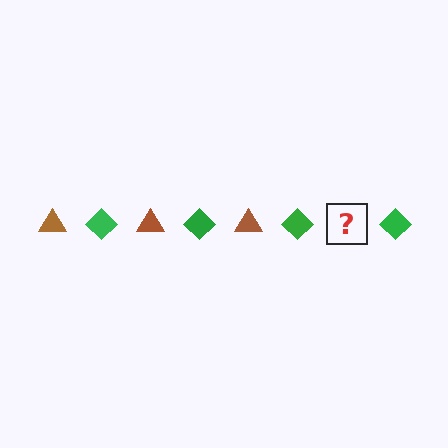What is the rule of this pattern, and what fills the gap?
The rule is that the pattern alternates between brown triangle and green diamond. The gap should be filled with a brown triangle.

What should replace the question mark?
The question mark should be replaced with a brown triangle.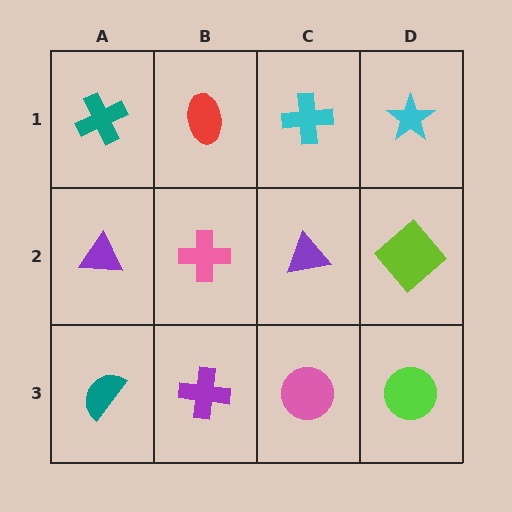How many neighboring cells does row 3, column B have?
3.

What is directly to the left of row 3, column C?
A purple cross.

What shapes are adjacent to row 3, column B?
A pink cross (row 2, column B), a teal semicircle (row 3, column A), a pink circle (row 3, column C).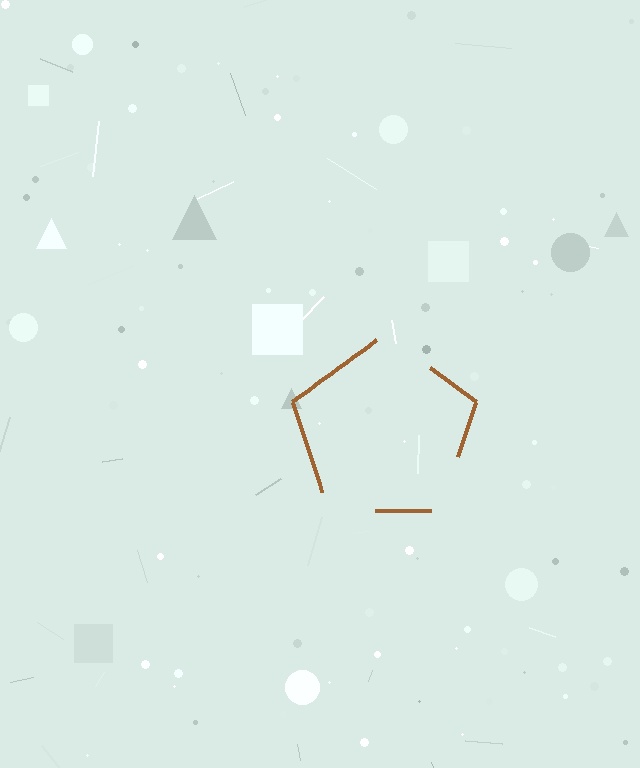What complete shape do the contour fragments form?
The contour fragments form a pentagon.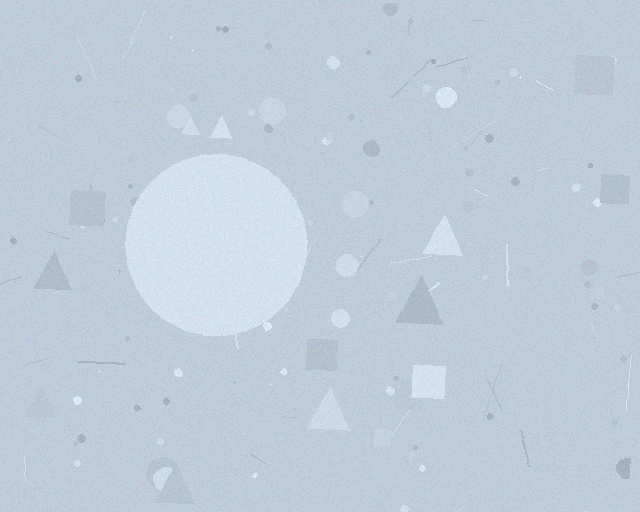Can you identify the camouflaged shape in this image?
The camouflaged shape is a circle.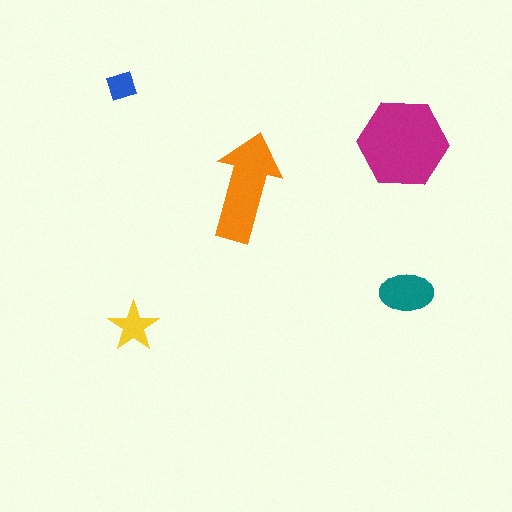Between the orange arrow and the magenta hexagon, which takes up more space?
The magenta hexagon.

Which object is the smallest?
The blue diamond.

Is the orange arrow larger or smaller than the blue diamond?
Larger.